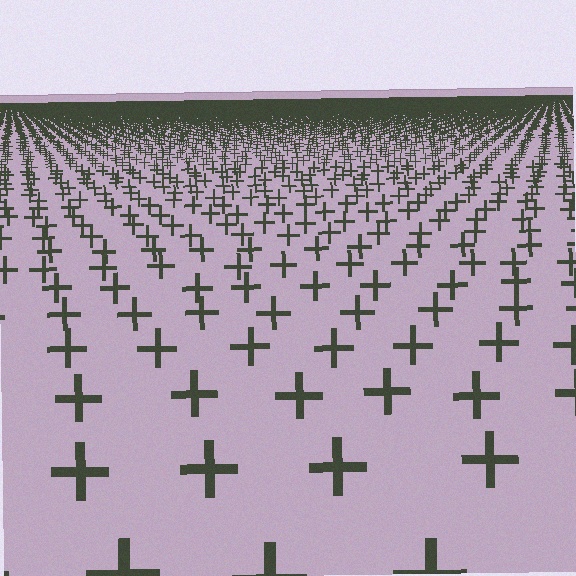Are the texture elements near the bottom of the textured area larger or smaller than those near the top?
Larger. Near the bottom, elements are closer to the viewer and appear at a bigger on-screen size.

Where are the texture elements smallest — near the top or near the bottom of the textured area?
Near the top.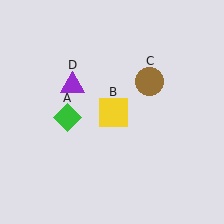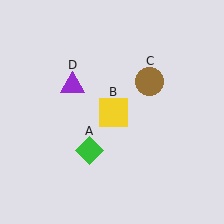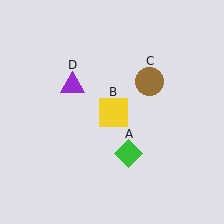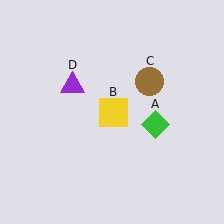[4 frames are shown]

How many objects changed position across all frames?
1 object changed position: green diamond (object A).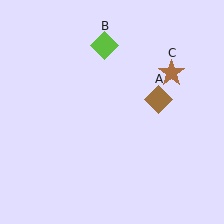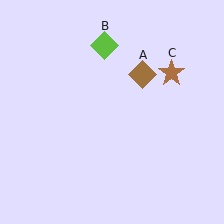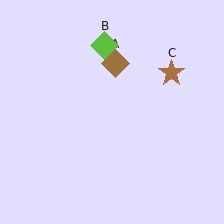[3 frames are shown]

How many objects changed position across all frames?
1 object changed position: brown diamond (object A).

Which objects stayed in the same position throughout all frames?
Lime diamond (object B) and brown star (object C) remained stationary.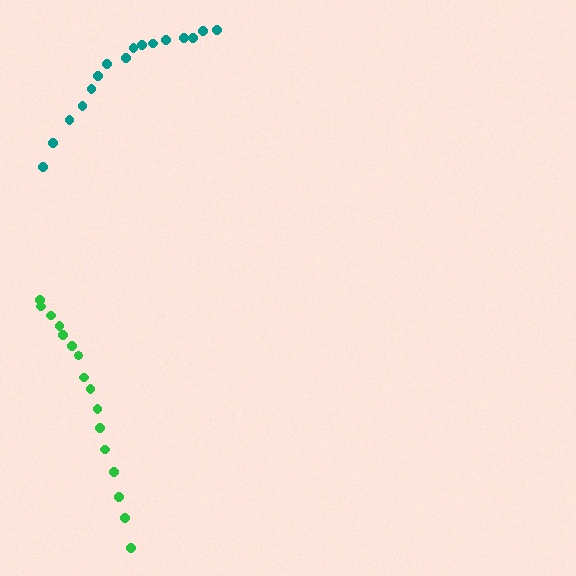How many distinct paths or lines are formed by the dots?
There are 2 distinct paths.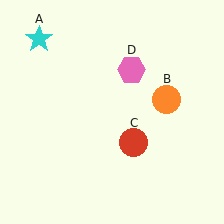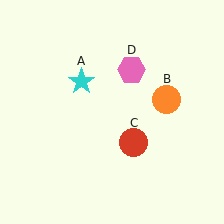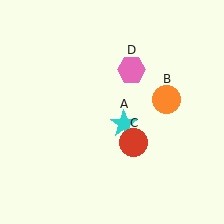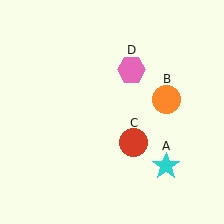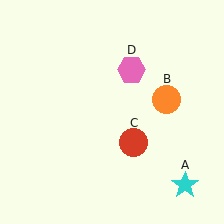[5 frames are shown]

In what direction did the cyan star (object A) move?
The cyan star (object A) moved down and to the right.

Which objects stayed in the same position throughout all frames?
Orange circle (object B) and red circle (object C) and pink hexagon (object D) remained stationary.